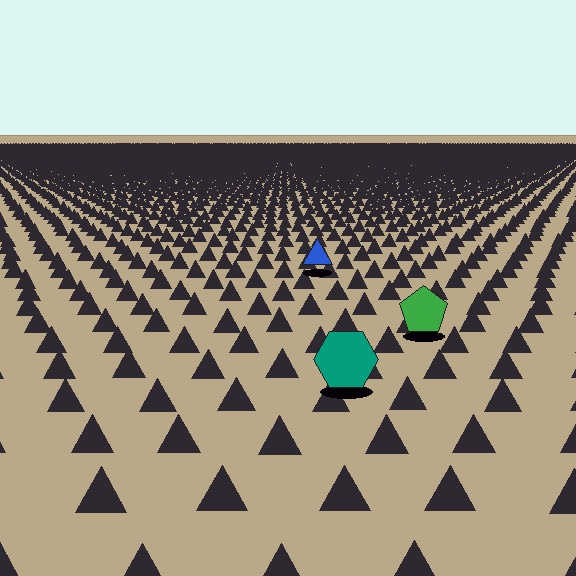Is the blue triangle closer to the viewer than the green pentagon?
No. The green pentagon is closer — you can tell from the texture gradient: the ground texture is coarser near it.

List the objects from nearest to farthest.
From nearest to farthest: the teal hexagon, the green pentagon, the blue triangle.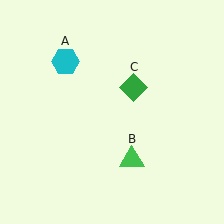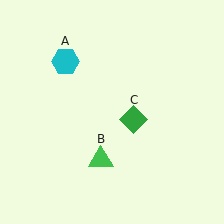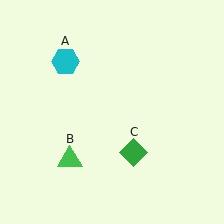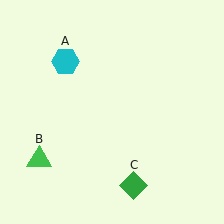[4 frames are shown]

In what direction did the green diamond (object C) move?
The green diamond (object C) moved down.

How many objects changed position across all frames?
2 objects changed position: green triangle (object B), green diamond (object C).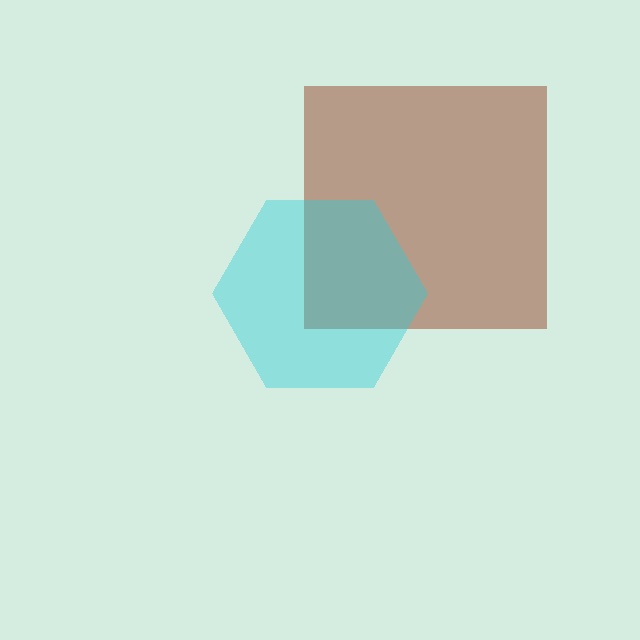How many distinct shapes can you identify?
There are 2 distinct shapes: a brown square, a cyan hexagon.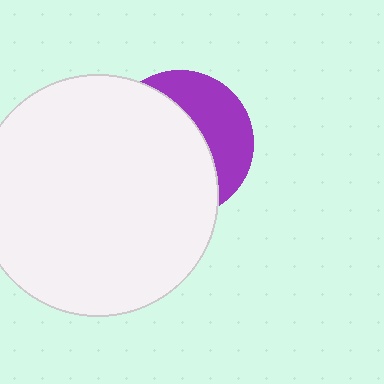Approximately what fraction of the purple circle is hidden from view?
Roughly 64% of the purple circle is hidden behind the white circle.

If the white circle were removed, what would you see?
You would see the complete purple circle.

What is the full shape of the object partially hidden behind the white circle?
The partially hidden object is a purple circle.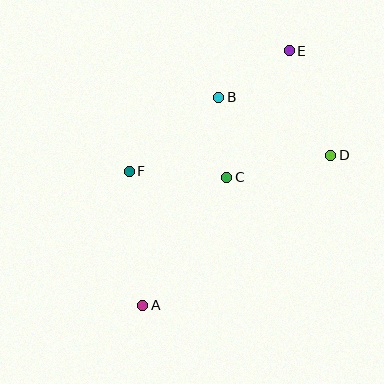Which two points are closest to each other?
Points B and C are closest to each other.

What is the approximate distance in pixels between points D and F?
The distance between D and F is approximately 202 pixels.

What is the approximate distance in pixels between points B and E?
The distance between B and E is approximately 85 pixels.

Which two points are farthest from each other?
Points A and E are farthest from each other.